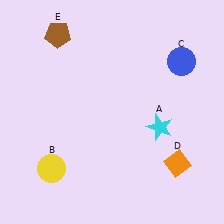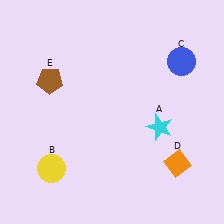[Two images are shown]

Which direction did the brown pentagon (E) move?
The brown pentagon (E) moved down.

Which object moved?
The brown pentagon (E) moved down.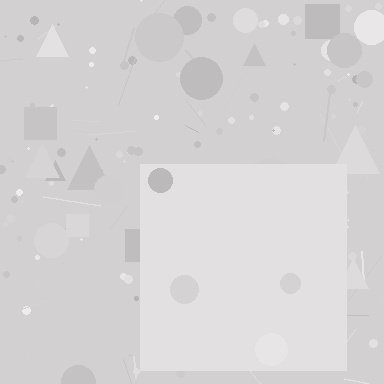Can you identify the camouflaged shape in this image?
The camouflaged shape is a square.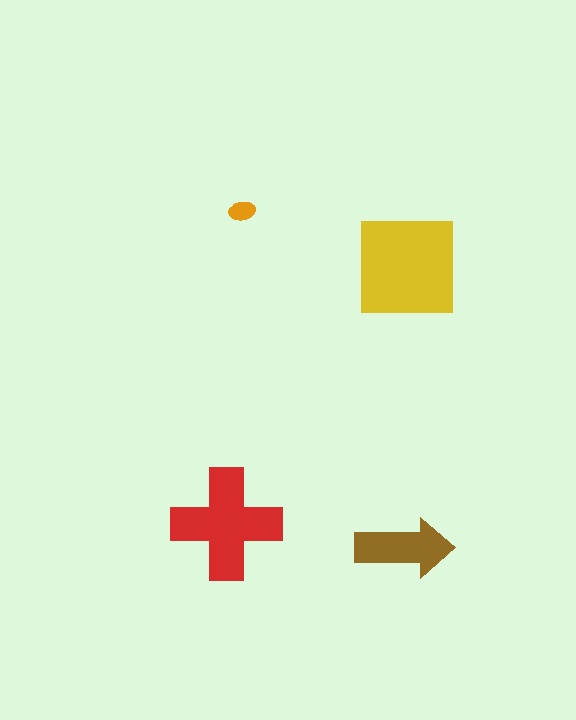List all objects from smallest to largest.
The orange ellipse, the brown arrow, the red cross, the yellow square.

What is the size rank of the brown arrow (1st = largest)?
3rd.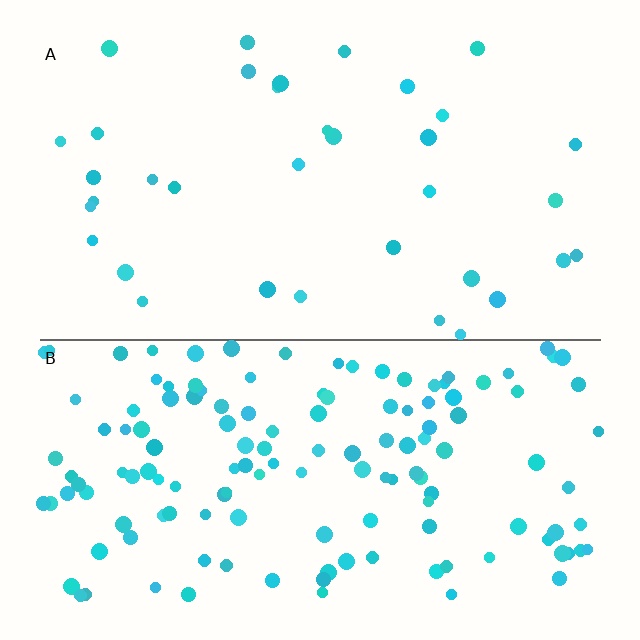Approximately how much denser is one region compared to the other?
Approximately 4.0× — region B over region A.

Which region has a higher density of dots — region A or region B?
B (the bottom).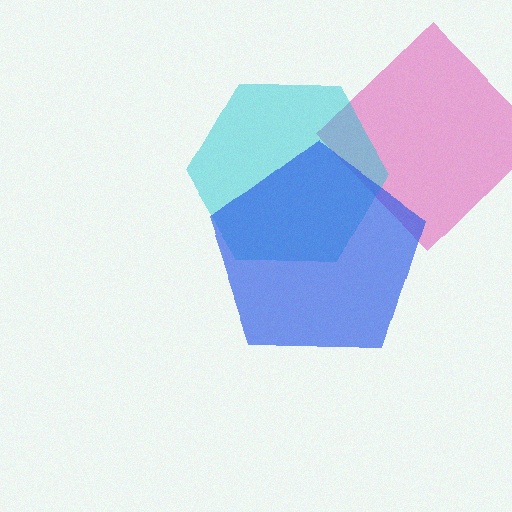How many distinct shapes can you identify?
There are 3 distinct shapes: a pink diamond, a cyan hexagon, a blue pentagon.